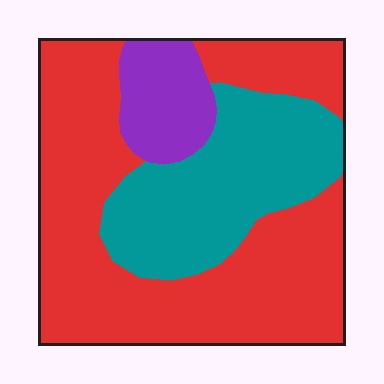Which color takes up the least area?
Purple, at roughly 10%.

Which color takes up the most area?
Red, at roughly 60%.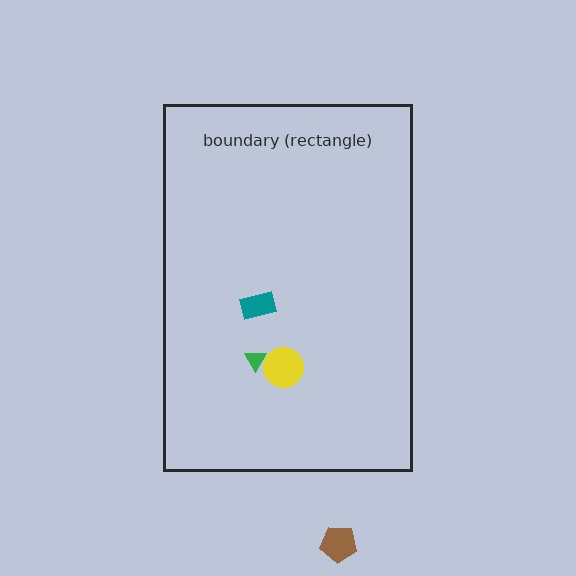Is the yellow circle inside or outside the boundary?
Inside.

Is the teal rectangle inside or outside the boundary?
Inside.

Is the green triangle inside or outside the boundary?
Inside.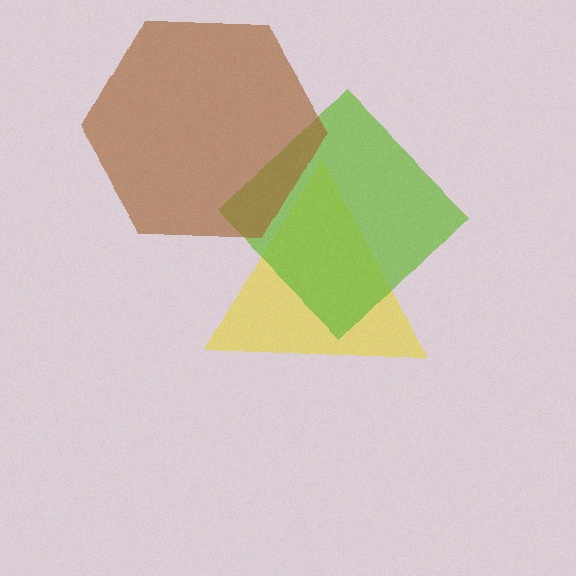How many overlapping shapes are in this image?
There are 3 overlapping shapes in the image.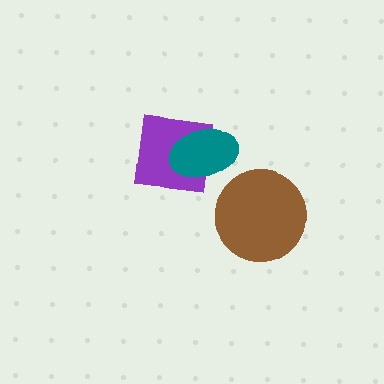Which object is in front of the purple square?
The teal ellipse is in front of the purple square.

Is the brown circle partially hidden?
No, no other shape covers it.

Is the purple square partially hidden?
Yes, it is partially covered by another shape.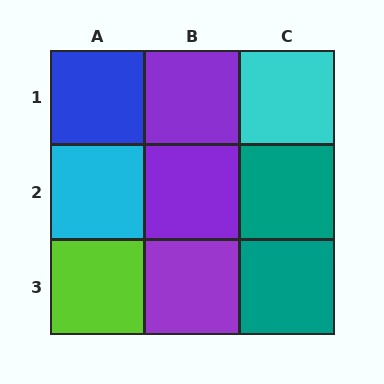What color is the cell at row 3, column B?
Purple.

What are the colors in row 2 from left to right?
Cyan, purple, teal.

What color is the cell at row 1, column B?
Purple.